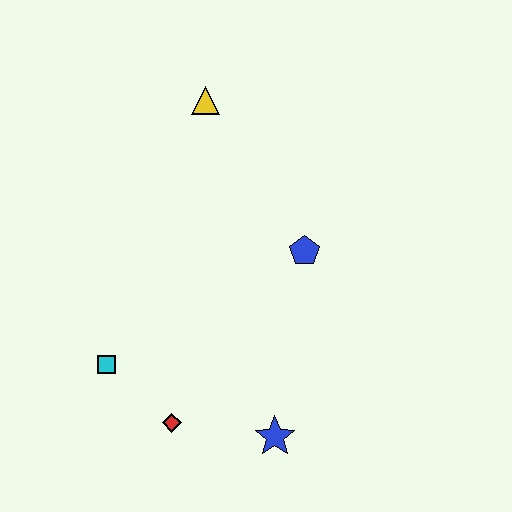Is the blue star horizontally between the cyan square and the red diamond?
No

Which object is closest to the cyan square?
The red diamond is closest to the cyan square.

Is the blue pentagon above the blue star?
Yes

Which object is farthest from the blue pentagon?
The cyan square is farthest from the blue pentagon.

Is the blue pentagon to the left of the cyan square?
No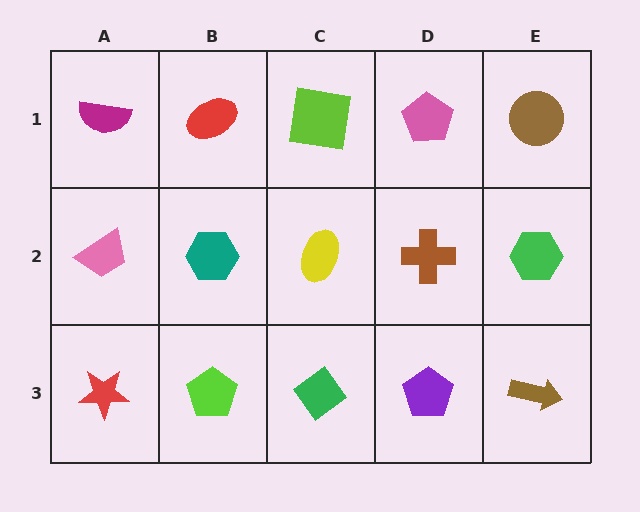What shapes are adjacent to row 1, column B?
A teal hexagon (row 2, column B), a magenta semicircle (row 1, column A), a lime square (row 1, column C).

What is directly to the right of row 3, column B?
A green diamond.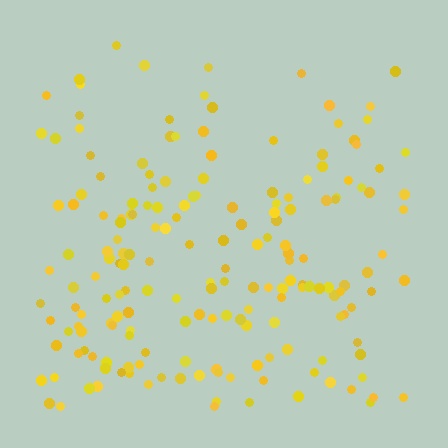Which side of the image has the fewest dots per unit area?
The top.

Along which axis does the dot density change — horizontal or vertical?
Vertical.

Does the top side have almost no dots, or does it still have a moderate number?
Still a moderate number, just noticeably fewer than the bottom.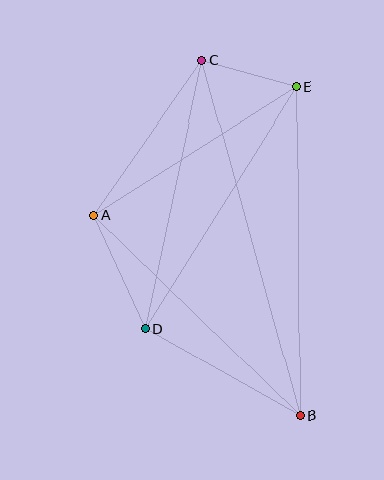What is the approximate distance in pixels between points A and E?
The distance between A and E is approximately 241 pixels.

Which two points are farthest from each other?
Points B and C are farthest from each other.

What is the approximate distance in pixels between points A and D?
The distance between A and D is approximately 124 pixels.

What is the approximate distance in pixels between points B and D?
The distance between B and D is approximately 177 pixels.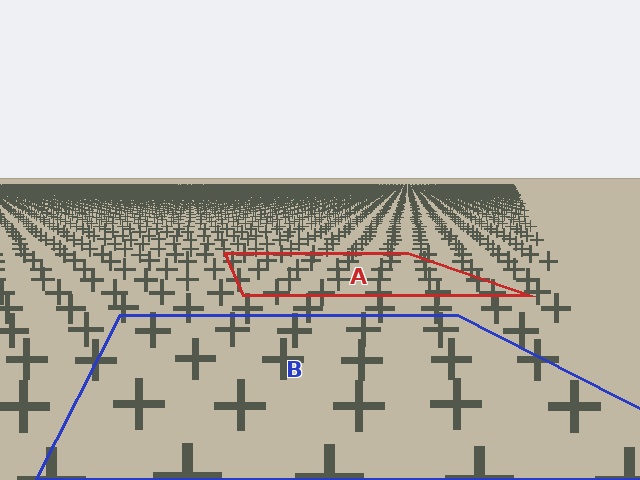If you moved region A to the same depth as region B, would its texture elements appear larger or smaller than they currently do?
They would appear larger. At a closer depth, the same texture elements are projected at a bigger on-screen size.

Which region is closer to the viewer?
Region B is closer. The texture elements there are larger and more spread out.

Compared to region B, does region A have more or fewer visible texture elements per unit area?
Region A has more texture elements per unit area — they are packed more densely because it is farther away.